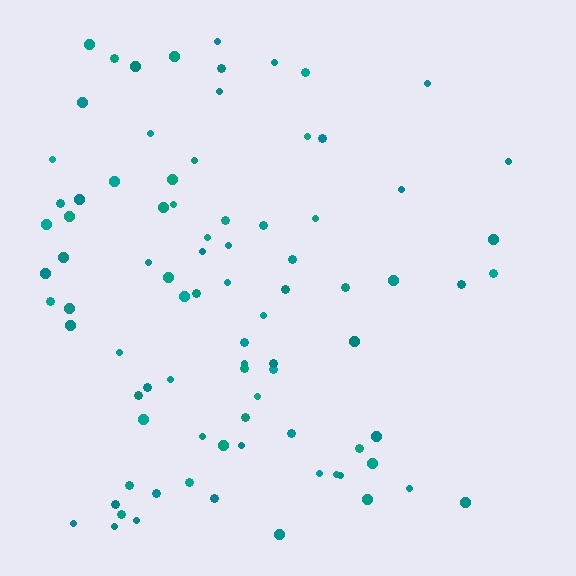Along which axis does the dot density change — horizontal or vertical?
Horizontal.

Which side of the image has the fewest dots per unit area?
The right.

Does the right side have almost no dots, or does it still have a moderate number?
Still a moderate number, just noticeably fewer than the left.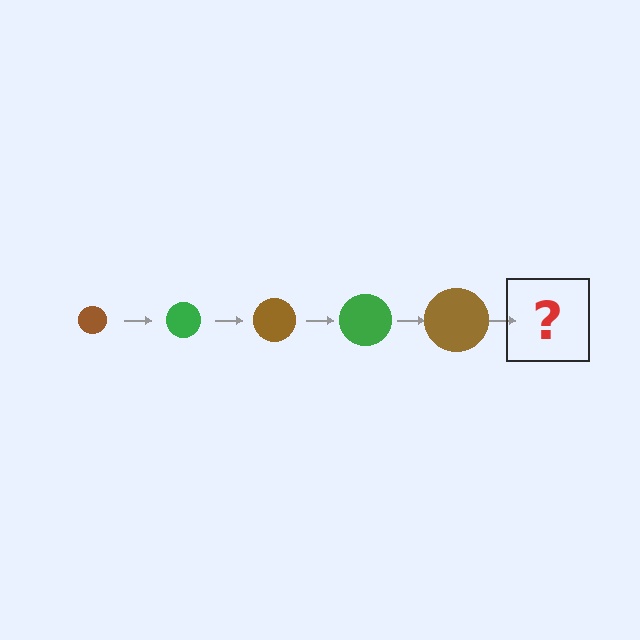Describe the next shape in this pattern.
It should be a green circle, larger than the previous one.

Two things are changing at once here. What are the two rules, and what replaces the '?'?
The two rules are that the circle grows larger each step and the color cycles through brown and green. The '?' should be a green circle, larger than the previous one.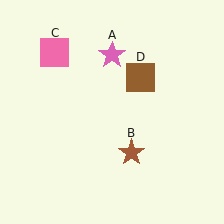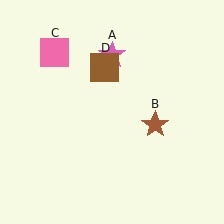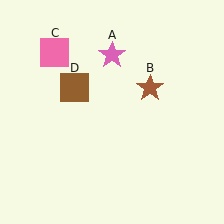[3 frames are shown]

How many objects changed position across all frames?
2 objects changed position: brown star (object B), brown square (object D).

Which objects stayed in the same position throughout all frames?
Pink star (object A) and pink square (object C) remained stationary.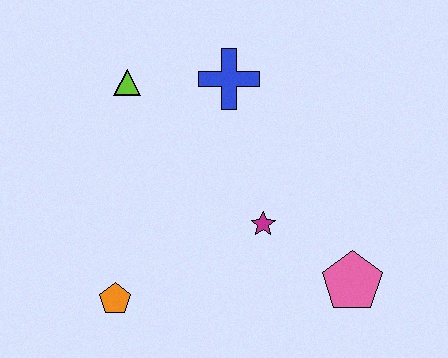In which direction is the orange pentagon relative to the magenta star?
The orange pentagon is to the left of the magenta star.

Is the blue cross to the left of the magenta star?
Yes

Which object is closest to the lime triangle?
The blue cross is closest to the lime triangle.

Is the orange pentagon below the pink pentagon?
Yes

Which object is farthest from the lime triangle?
The pink pentagon is farthest from the lime triangle.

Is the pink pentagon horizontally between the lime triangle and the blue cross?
No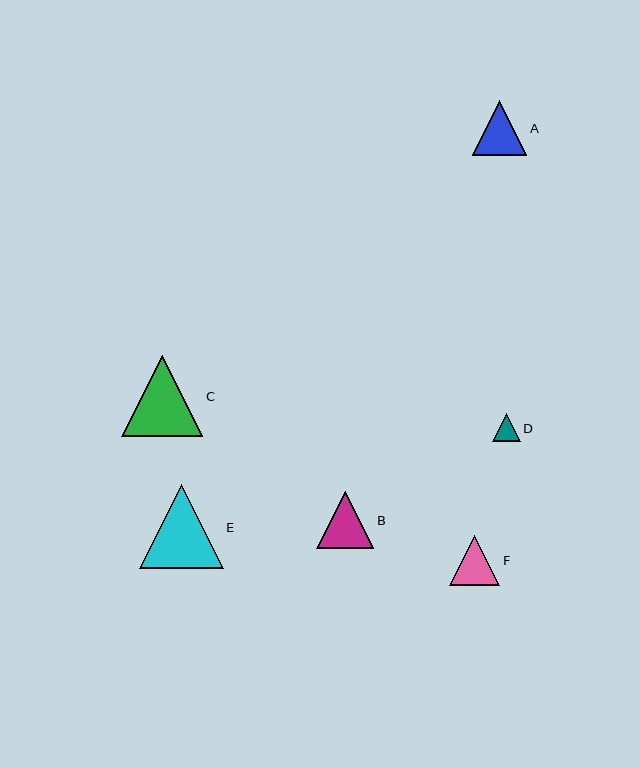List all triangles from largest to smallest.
From largest to smallest: E, C, B, A, F, D.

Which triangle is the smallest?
Triangle D is the smallest with a size of approximately 28 pixels.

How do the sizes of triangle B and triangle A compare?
Triangle B and triangle A are approximately the same size.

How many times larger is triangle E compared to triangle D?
Triangle E is approximately 3.0 times the size of triangle D.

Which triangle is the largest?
Triangle E is the largest with a size of approximately 84 pixels.